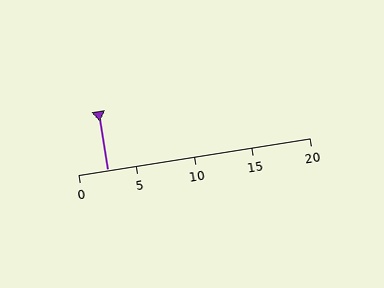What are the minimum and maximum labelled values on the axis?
The axis runs from 0 to 20.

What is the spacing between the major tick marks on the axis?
The major ticks are spaced 5 apart.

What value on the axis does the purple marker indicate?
The marker indicates approximately 2.5.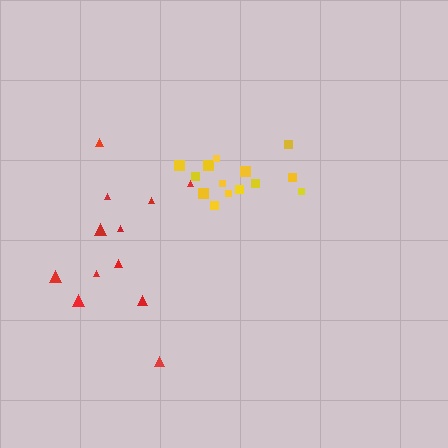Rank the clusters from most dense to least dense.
yellow, red.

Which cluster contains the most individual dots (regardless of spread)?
Yellow (14).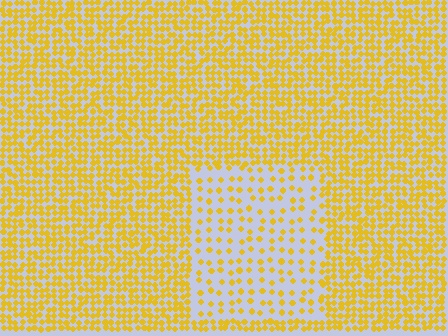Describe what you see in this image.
The image contains small yellow elements arranged at two different densities. A rectangle-shaped region is visible where the elements are less densely packed than the surrounding area.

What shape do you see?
I see a rectangle.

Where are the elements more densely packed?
The elements are more densely packed outside the rectangle boundary.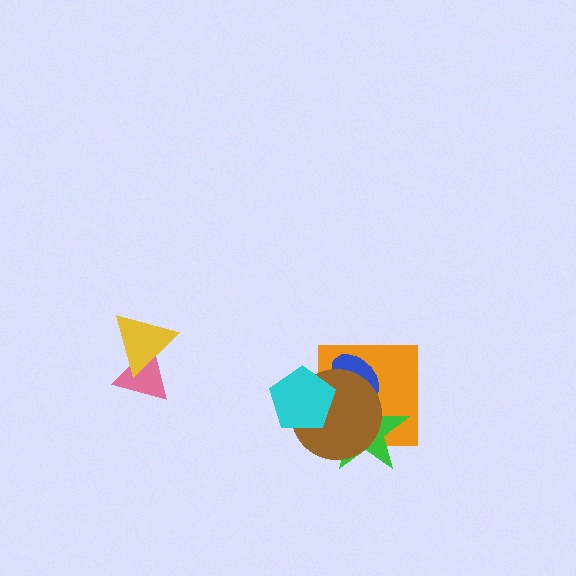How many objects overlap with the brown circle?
4 objects overlap with the brown circle.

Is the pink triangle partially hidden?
Yes, it is partially covered by another shape.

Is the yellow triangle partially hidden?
No, no other shape covers it.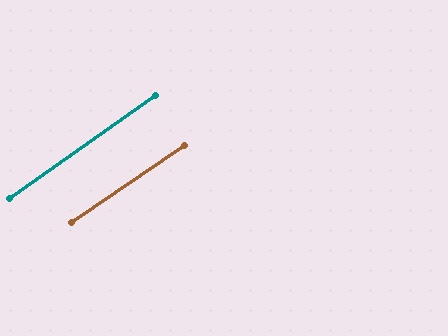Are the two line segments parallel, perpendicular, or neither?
Parallel — their directions differ by only 0.9°.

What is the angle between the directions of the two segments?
Approximately 1 degree.